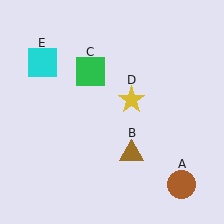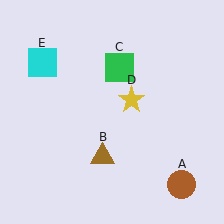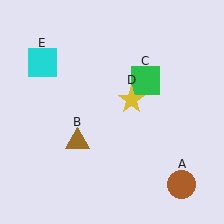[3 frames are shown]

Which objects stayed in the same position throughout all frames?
Brown circle (object A) and yellow star (object D) and cyan square (object E) remained stationary.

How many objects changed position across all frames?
2 objects changed position: brown triangle (object B), green square (object C).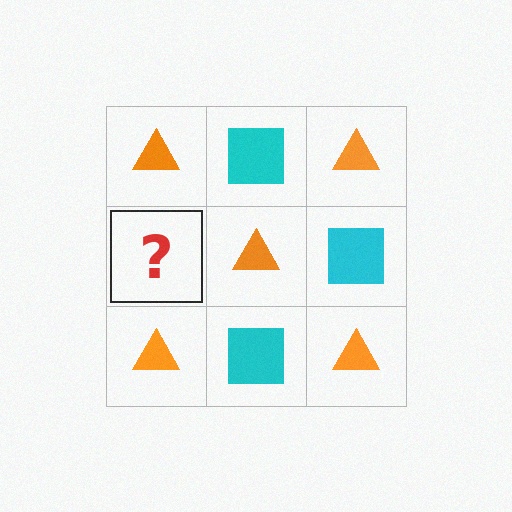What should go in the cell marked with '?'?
The missing cell should contain a cyan square.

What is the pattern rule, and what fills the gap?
The rule is that it alternates orange triangle and cyan square in a checkerboard pattern. The gap should be filled with a cyan square.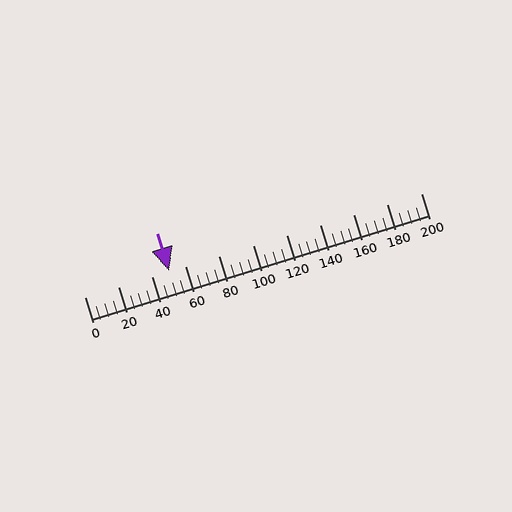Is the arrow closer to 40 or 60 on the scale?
The arrow is closer to 60.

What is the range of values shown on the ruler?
The ruler shows values from 0 to 200.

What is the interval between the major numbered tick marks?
The major tick marks are spaced 20 units apart.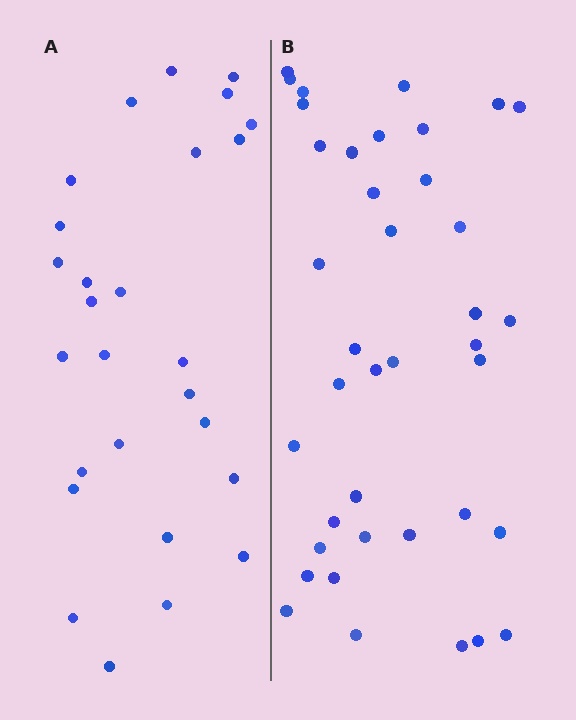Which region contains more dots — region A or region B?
Region B (the right region) has more dots.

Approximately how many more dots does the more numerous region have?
Region B has roughly 12 or so more dots than region A.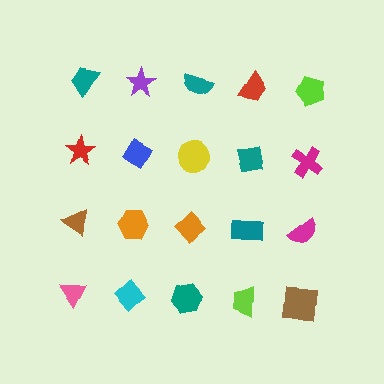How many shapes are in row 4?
5 shapes.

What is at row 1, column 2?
A purple star.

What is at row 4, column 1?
A pink triangle.